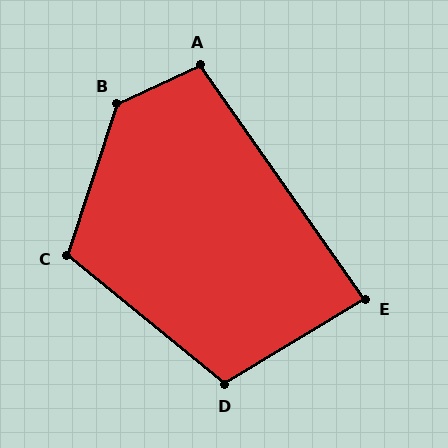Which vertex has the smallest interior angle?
E, at approximately 86 degrees.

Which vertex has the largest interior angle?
B, at approximately 134 degrees.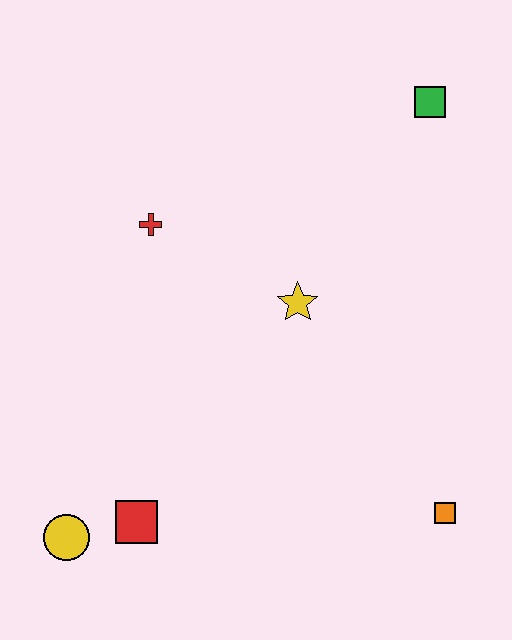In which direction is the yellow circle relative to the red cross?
The yellow circle is below the red cross.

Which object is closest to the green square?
The yellow star is closest to the green square.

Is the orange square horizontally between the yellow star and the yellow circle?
No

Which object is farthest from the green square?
The yellow circle is farthest from the green square.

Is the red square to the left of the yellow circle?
No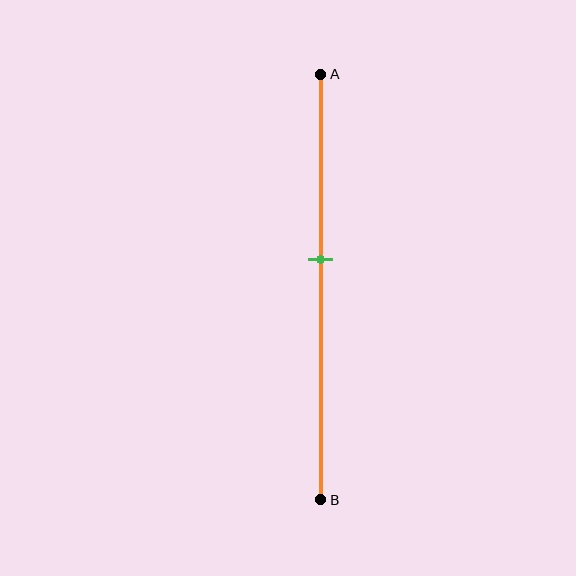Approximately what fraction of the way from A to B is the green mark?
The green mark is approximately 45% of the way from A to B.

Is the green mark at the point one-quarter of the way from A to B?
No, the mark is at about 45% from A, not at the 25% one-quarter point.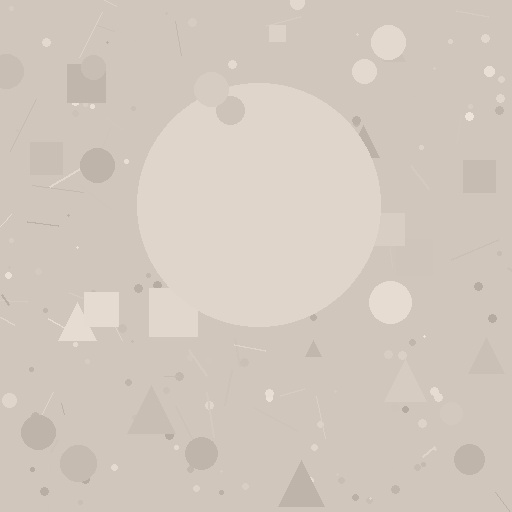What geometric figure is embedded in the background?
A circle is embedded in the background.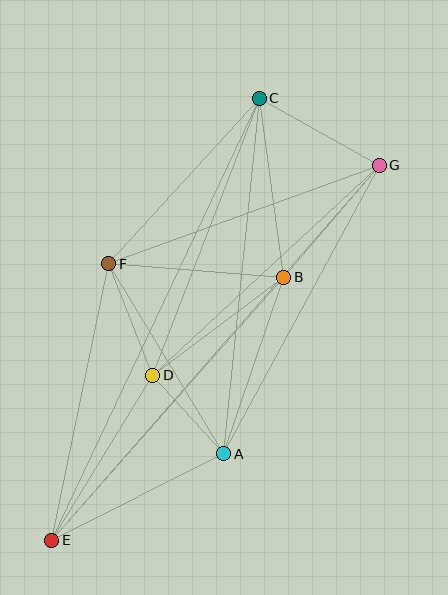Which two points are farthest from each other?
Points E and G are farthest from each other.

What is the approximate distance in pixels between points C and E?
The distance between C and E is approximately 488 pixels.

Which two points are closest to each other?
Points A and D are closest to each other.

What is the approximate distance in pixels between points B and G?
The distance between B and G is approximately 147 pixels.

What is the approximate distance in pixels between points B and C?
The distance between B and C is approximately 180 pixels.